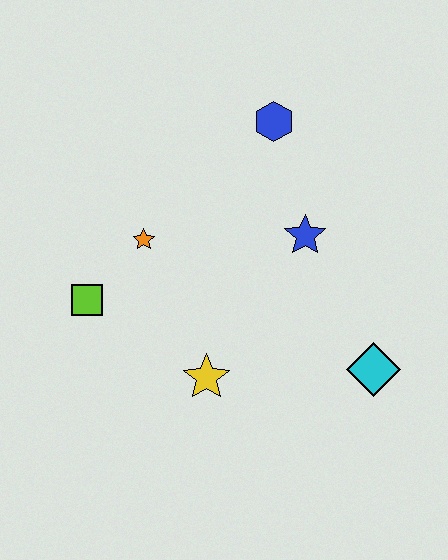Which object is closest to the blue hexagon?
The blue star is closest to the blue hexagon.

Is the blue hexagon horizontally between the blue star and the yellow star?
Yes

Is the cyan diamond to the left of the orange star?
No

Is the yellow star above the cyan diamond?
No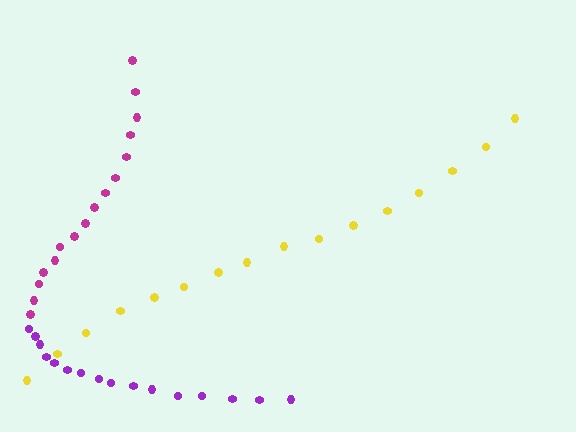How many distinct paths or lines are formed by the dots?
There are 3 distinct paths.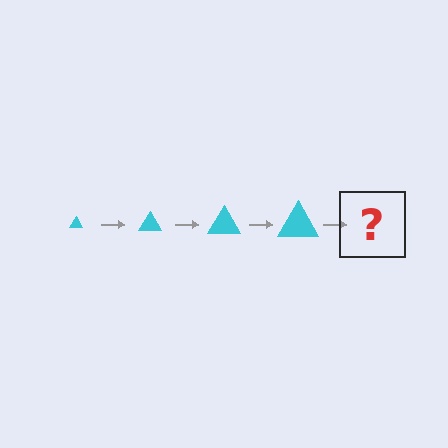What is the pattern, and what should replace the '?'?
The pattern is that the triangle gets progressively larger each step. The '?' should be a cyan triangle, larger than the previous one.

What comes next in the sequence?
The next element should be a cyan triangle, larger than the previous one.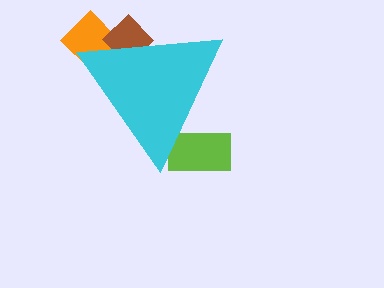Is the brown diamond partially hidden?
Yes, the brown diamond is partially hidden behind the cyan triangle.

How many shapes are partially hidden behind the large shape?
3 shapes are partially hidden.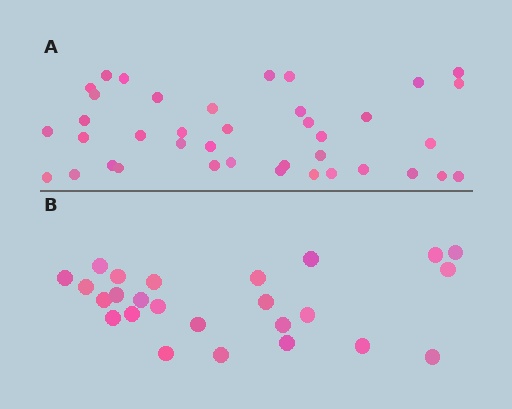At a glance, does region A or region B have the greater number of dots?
Region A (the top region) has more dots.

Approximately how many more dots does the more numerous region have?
Region A has approximately 15 more dots than region B.